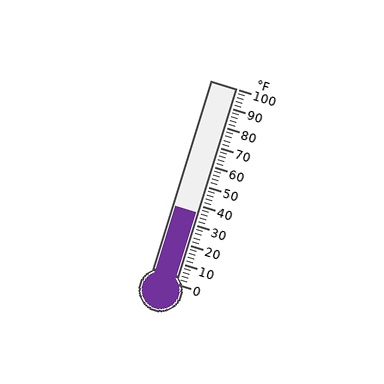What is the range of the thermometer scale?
The thermometer scale ranges from 0°F to 100°F.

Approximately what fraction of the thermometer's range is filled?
The thermometer is filled to approximately 35% of its range.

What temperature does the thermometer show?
The thermometer shows approximately 36°F.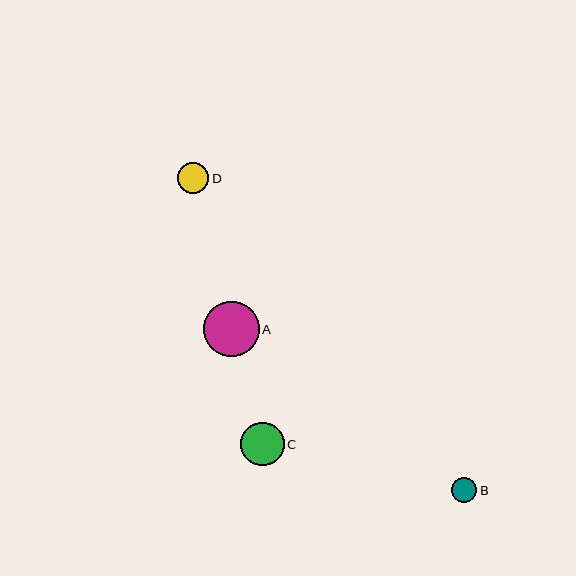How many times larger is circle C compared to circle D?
Circle C is approximately 1.4 times the size of circle D.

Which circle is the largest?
Circle A is the largest with a size of approximately 55 pixels.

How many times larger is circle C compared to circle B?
Circle C is approximately 1.7 times the size of circle B.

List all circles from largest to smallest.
From largest to smallest: A, C, D, B.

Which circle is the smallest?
Circle B is the smallest with a size of approximately 25 pixels.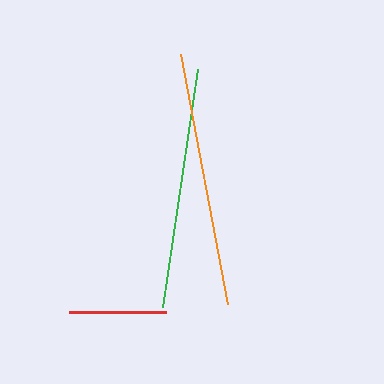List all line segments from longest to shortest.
From longest to shortest: orange, green, red.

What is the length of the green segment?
The green segment is approximately 240 pixels long.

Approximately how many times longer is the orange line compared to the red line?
The orange line is approximately 2.6 times the length of the red line.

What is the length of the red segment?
The red segment is approximately 97 pixels long.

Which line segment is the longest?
The orange line is the longest at approximately 254 pixels.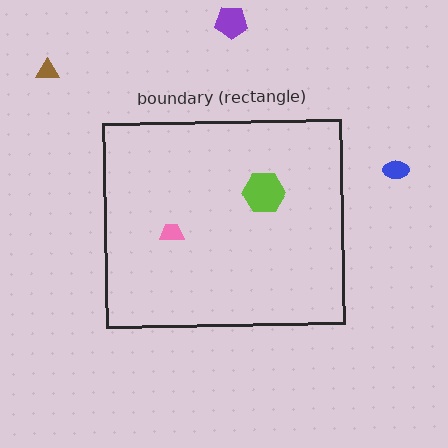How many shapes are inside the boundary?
2 inside, 3 outside.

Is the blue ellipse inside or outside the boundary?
Outside.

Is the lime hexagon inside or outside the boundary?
Inside.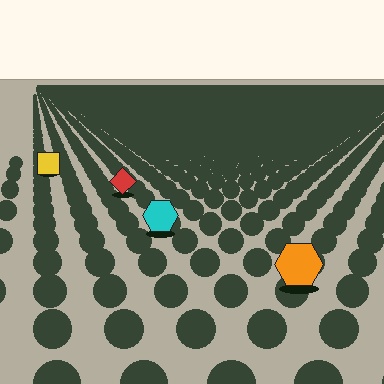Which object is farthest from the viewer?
The yellow square is farthest from the viewer. It appears smaller and the ground texture around it is denser.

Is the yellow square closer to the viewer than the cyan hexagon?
No. The cyan hexagon is closer — you can tell from the texture gradient: the ground texture is coarser near it.